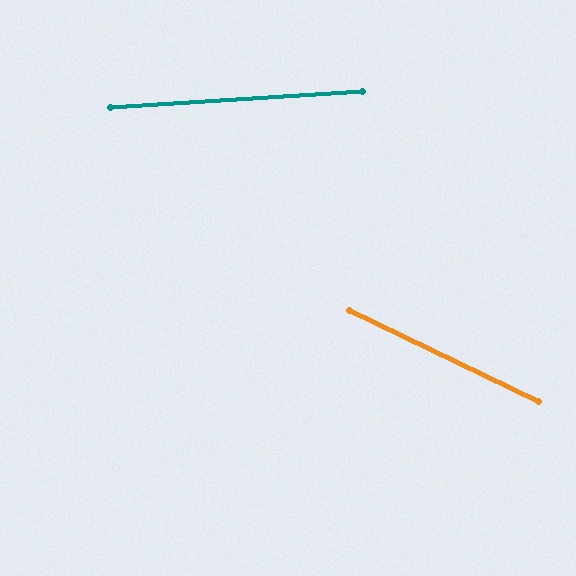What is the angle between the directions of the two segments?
Approximately 29 degrees.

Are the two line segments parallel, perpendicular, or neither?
Neither parallel nor perpendicular — they differ by about 29°.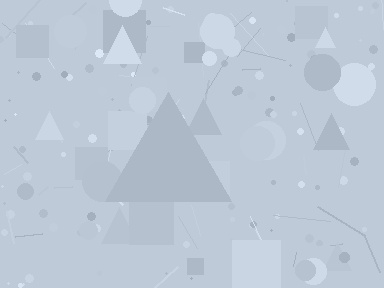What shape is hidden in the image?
A triangle is hidden in the image.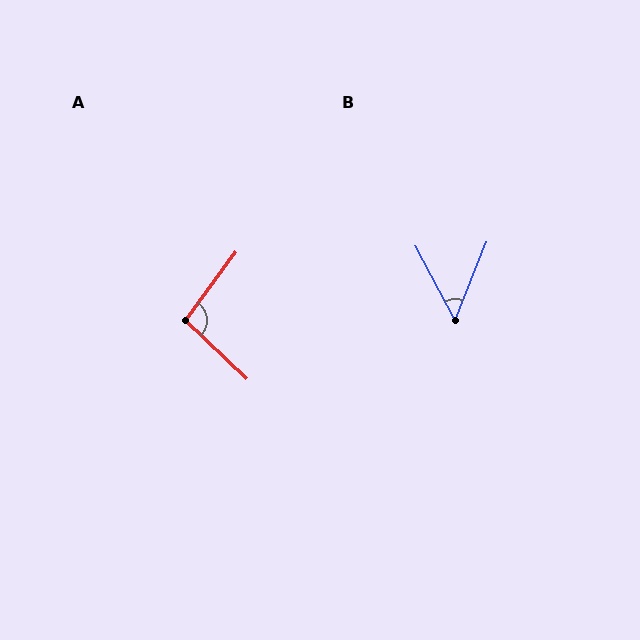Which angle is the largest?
A, at approximately 97 degrees.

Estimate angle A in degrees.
Approximately 97 degrees.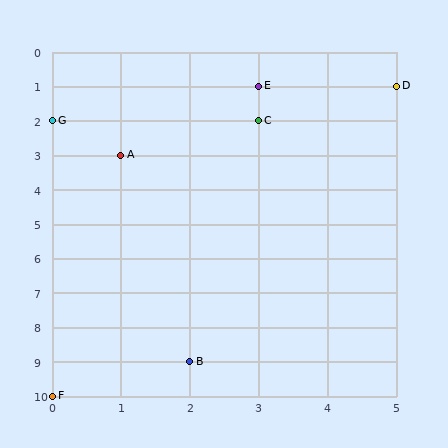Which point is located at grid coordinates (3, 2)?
Point C is at (3, 2).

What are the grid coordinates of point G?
Point G is at grid coordinates (0, 2).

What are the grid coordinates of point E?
Point E is at grid coordinates (3, 1).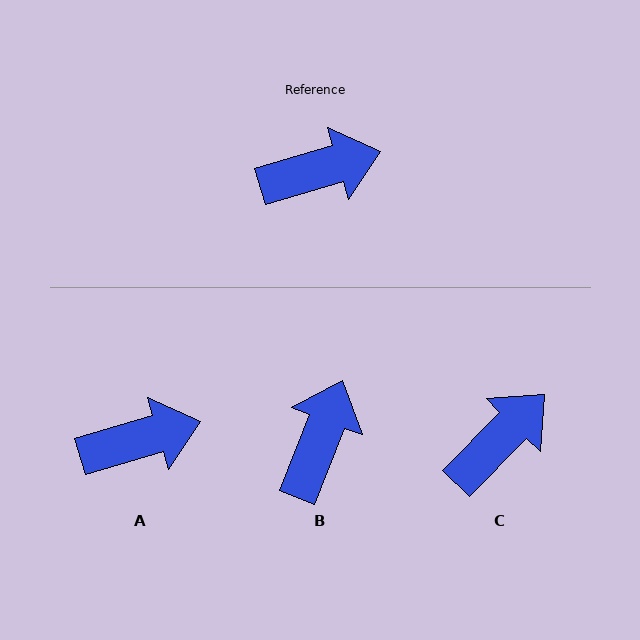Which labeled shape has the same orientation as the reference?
A.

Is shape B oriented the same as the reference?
No, it is off by about 52 degrees.